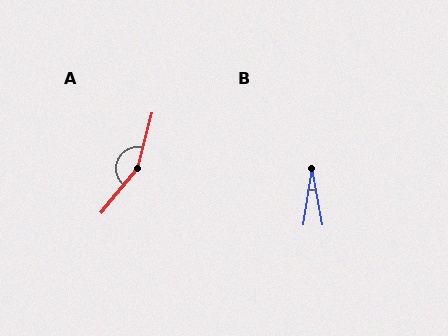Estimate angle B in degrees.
Approximately 20 degrees.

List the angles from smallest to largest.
B (20°), A (155°).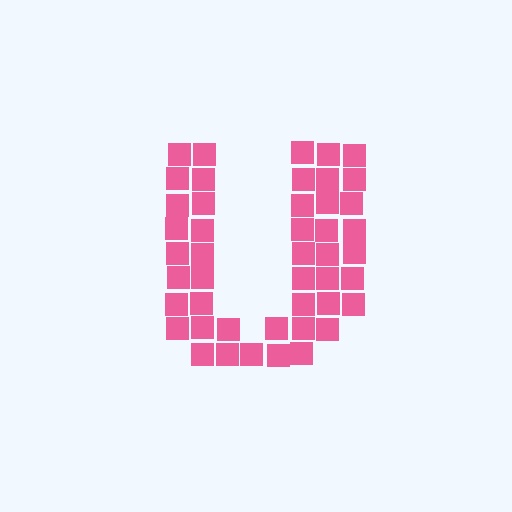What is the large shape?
The large shape is the letter U.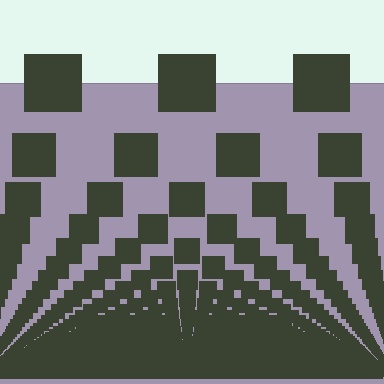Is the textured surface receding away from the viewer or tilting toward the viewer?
The surface appears to tilt toward the viewer. Texture elements get larger and sparser toward the top.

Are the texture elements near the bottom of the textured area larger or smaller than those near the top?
Smaller. The gradient is inverted — elements near the bottom are smaller and denser.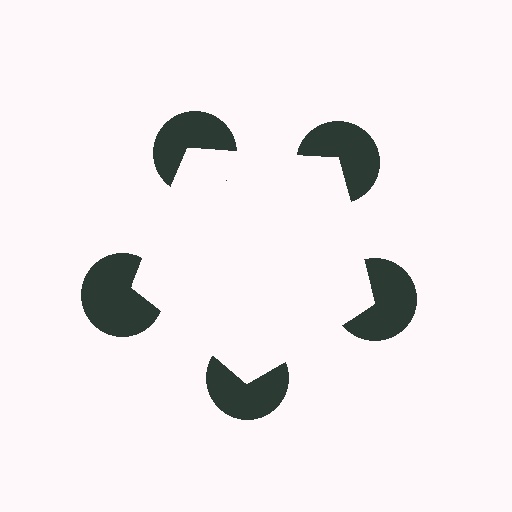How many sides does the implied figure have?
5 sides.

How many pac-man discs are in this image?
There are 5 — one at each vertex of the illusory pentagon.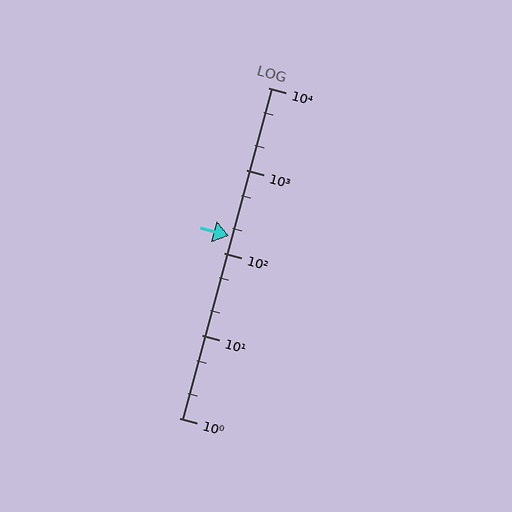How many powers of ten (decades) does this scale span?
The scale spans 4 decades, from 1 to 10000.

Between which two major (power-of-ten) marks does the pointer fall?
The pointer is between 100 and 1000.